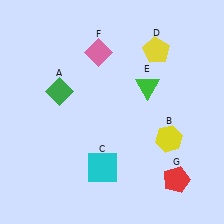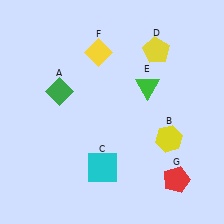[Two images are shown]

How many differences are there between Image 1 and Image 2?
There is 1 difference between the two images.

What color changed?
The diamond (F) changed from pink in Image 1 to yellow in Image 2.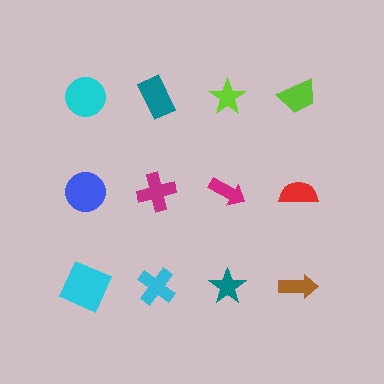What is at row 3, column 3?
A teal star.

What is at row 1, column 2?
A teal rectangle.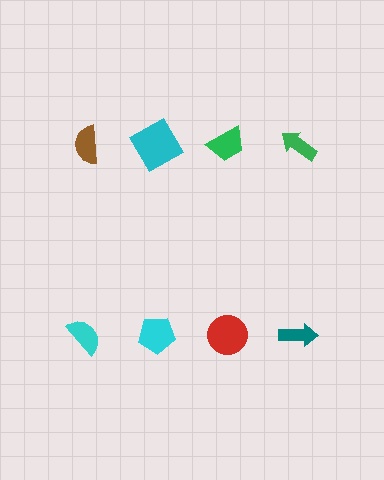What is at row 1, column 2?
A cyan square.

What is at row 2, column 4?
A teal arrow.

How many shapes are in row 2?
4 shapes.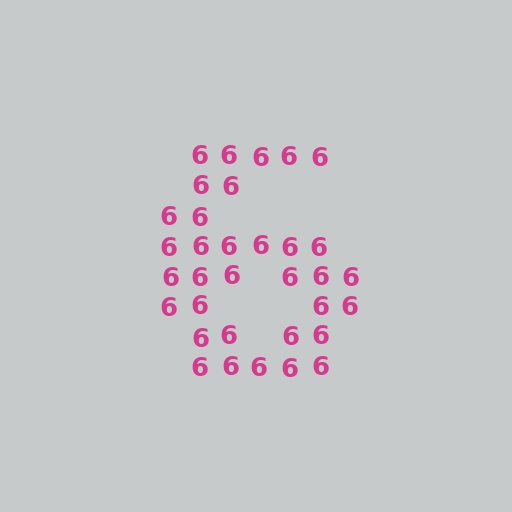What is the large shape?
The large shape is the digit 6.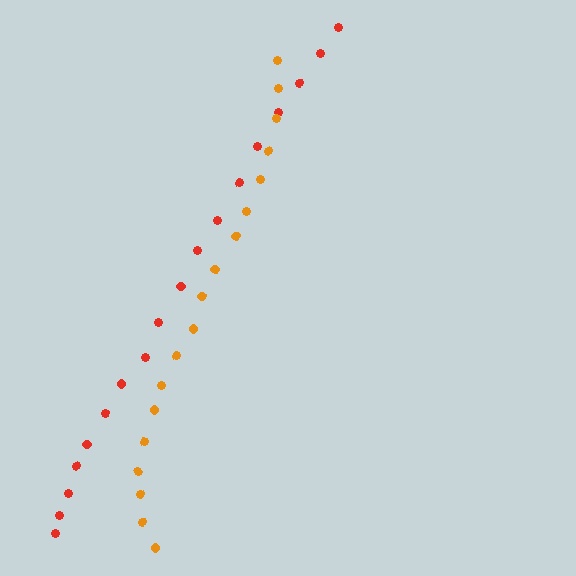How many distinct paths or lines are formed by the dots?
There are 2 distinct paths.